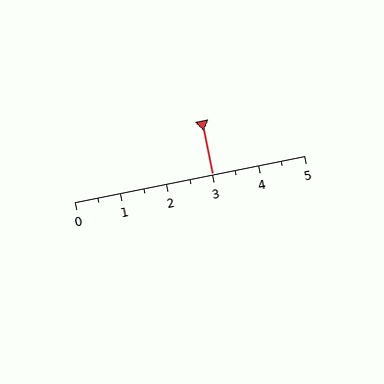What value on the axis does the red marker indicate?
The marker indicates approximately 3.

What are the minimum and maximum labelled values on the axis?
The axis runs from 0 to 5.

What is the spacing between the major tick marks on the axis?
The major ticks are spaced 1 apart.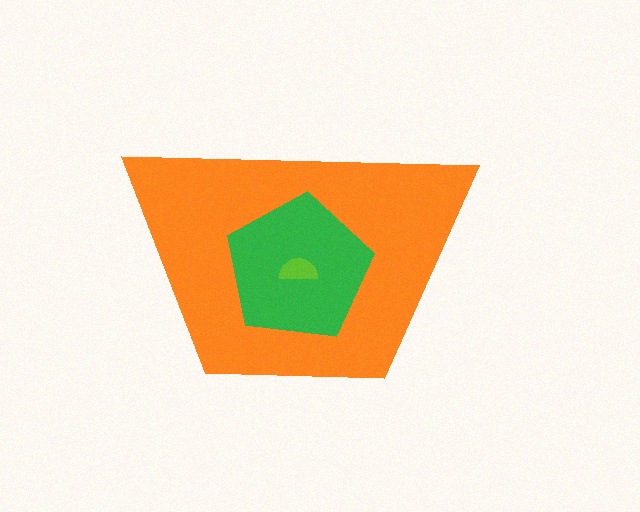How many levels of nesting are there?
3.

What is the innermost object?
The lime semicircle.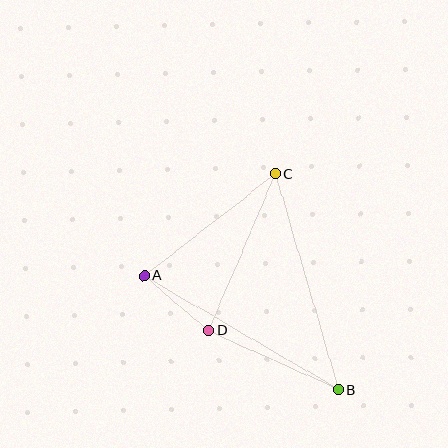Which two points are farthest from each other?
Points A and B are farthest from each other.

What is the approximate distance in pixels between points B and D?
The distance between B and D is approximately 143 pixels.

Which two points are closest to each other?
Points A and D are closest to each other.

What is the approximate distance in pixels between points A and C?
The distance between A and C is approximately 166 pixels.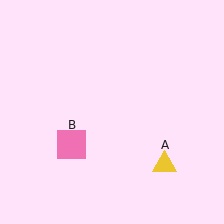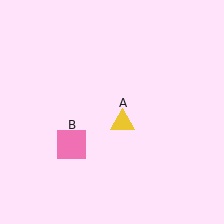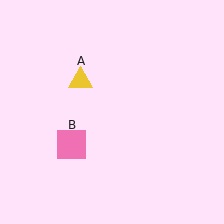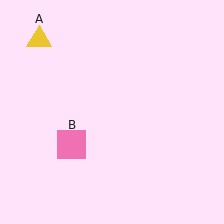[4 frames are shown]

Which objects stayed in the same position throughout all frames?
Pink square (object B) remained stationary.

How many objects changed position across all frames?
1 object changed position: yellow triangle (object A).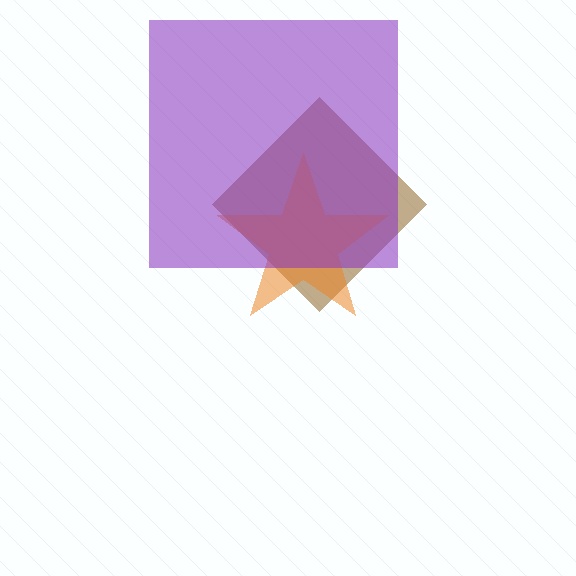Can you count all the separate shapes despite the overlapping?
Yes, there are 3 separate shapes.